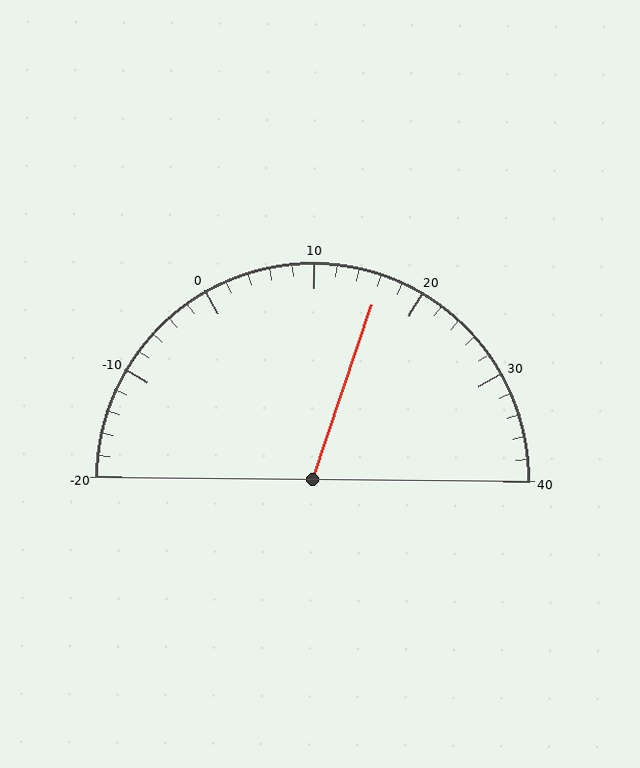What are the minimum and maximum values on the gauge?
The gauge ranges from -20 to 40.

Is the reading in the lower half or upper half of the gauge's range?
The reading is in the upper half of the range (-20 to 40).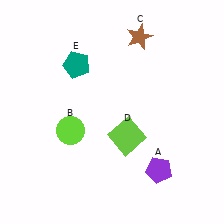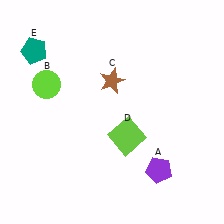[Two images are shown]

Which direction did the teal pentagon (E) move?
The teal pentagon (E) moved left.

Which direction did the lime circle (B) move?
The lime circle (B) moved up.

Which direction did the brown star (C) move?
The brown star (C) moved down.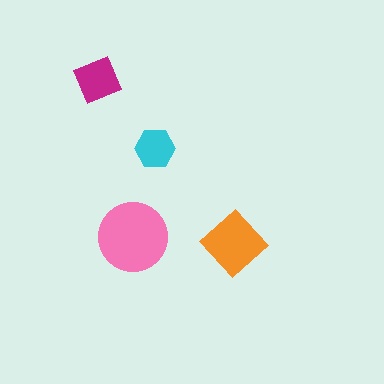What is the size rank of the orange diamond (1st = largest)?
2nd.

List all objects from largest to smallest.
The pink circle, the orange diamond, the magenta diamond, the cyan hexagon.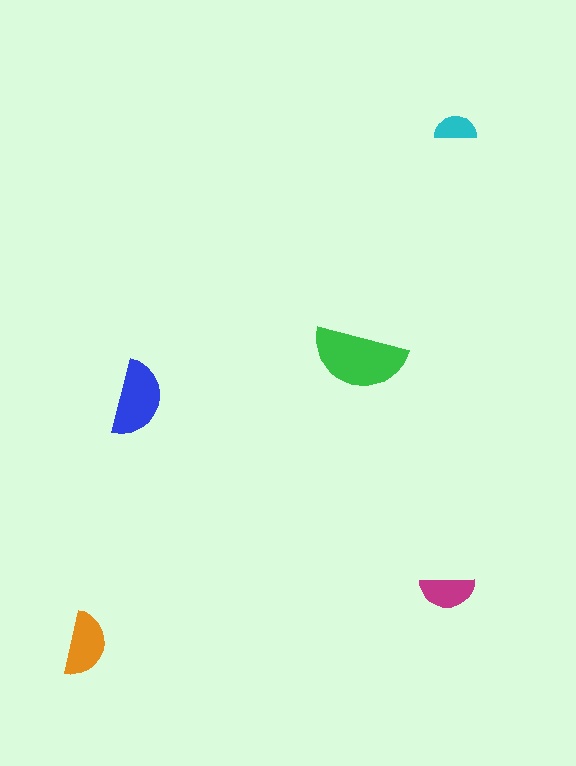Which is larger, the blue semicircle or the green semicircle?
The green one.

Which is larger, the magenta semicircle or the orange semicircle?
The orange one.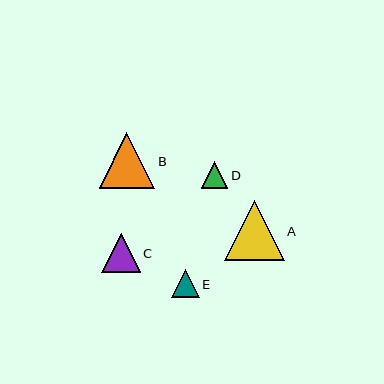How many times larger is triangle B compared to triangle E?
Triangle B is approximately 2.0 times the size of triangle E.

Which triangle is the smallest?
Triangle D is the smallest with a size of approximately 26 pixels.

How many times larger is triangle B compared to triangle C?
Triangle B is approximately 1.4 times the size of triangle C.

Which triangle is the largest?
Triangle A is the largest with a size of approximately 60 pixels.